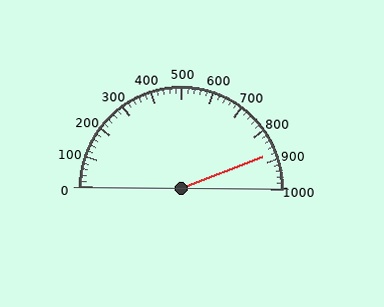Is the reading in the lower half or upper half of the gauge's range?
The reading is in the upper half of the range (0 to 1000).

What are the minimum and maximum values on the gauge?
The gauge ranges from 0 to 1000.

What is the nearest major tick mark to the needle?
The nearest major tick mark is 900.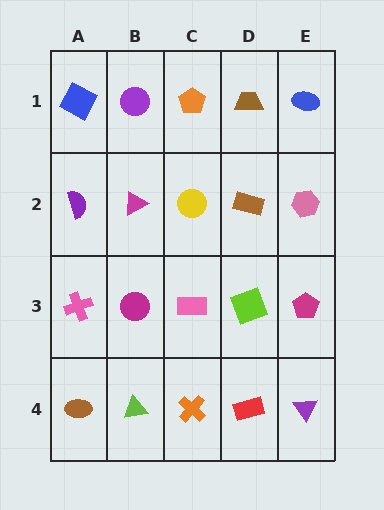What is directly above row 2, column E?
A blue ellipse.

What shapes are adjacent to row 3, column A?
A purple semicircle (row 2, column A), a brown ellipse (row 4, column A), a magenta circle (row 3, column B).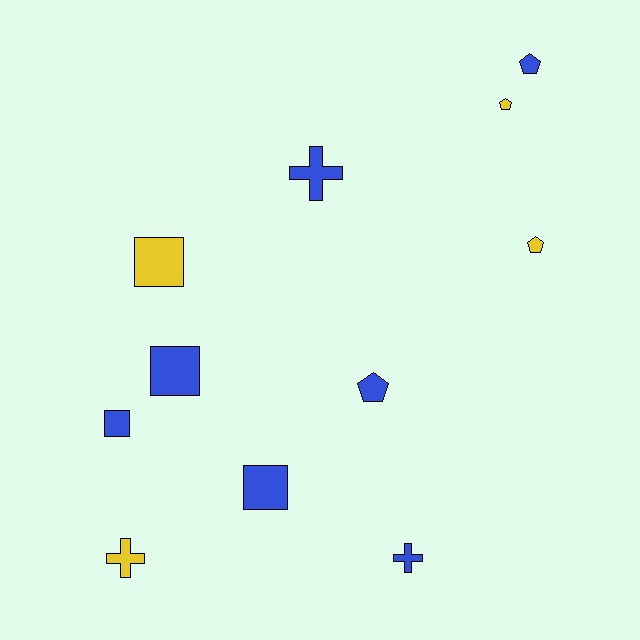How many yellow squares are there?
There is 1 yellow square.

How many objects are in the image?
There are 11 objects.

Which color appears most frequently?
Blue, with 7 objects.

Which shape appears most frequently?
Square, with 4 objects.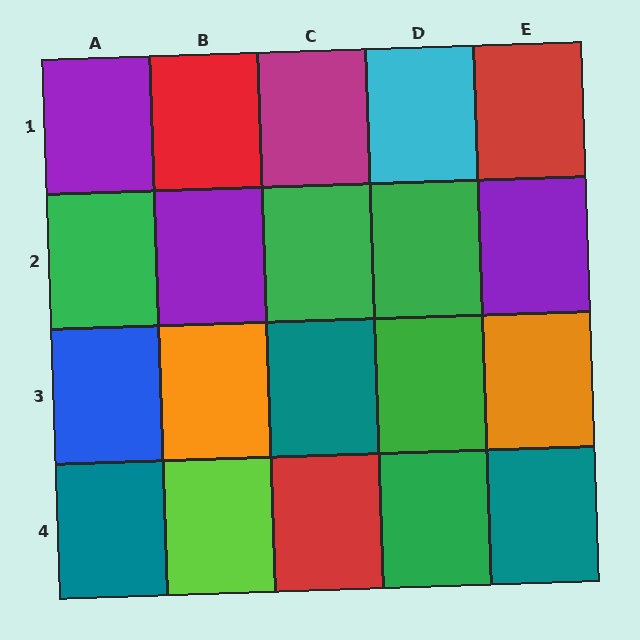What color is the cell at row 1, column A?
Purple.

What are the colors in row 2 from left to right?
Green, purple, green, green, purple.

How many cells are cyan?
1 cell is cyan.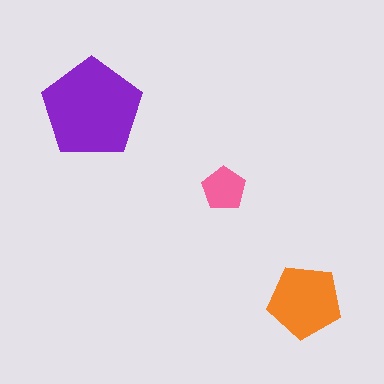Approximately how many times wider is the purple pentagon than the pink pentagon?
About 2.5 times wider.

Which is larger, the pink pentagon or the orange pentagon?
The orange one.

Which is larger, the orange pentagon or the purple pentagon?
The purple one.